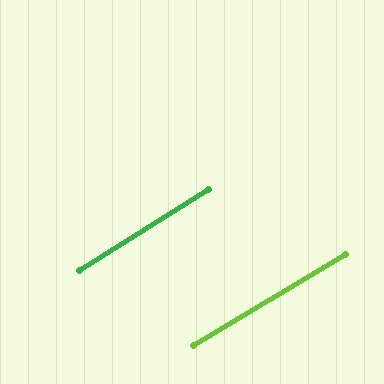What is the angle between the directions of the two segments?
Approximately 1 degree.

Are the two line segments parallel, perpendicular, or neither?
Parallel — their directions differ by only 1.2°.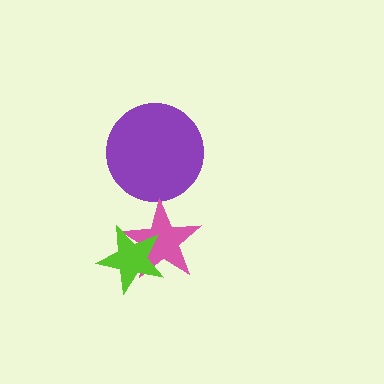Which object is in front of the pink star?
The lime star is in front of the pink star.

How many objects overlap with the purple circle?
0 objects overlap with the purple circle.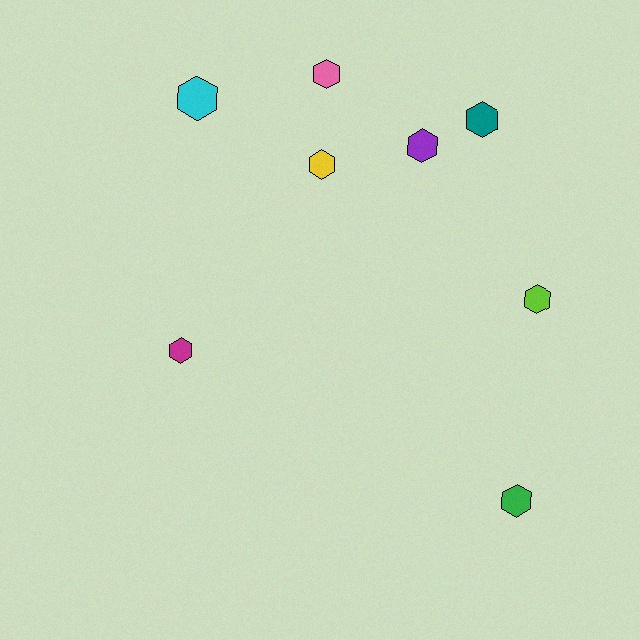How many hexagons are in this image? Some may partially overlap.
There are 8 hexagons.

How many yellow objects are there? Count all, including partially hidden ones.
There is 1 yellow object.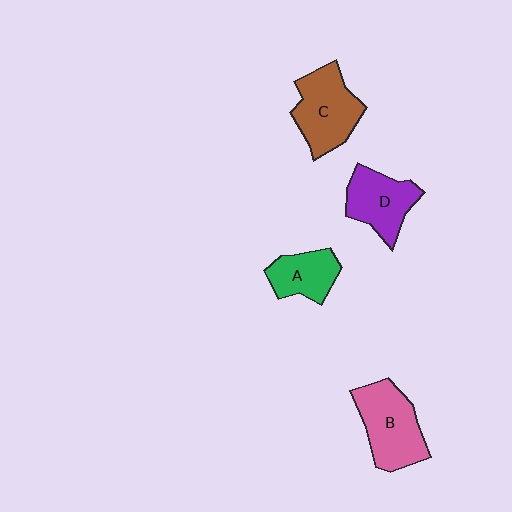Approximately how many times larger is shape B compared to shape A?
Approximately 1.5 times.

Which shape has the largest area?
Shape B (pink).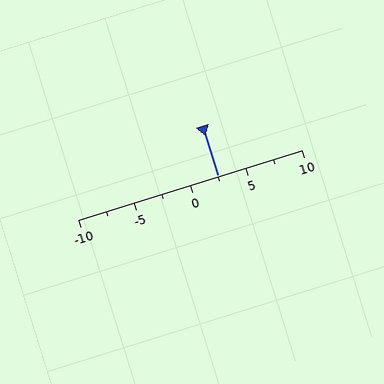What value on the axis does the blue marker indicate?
The marker indicates approximately 2.5.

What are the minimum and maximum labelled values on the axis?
The axis runs from -10 to 10.